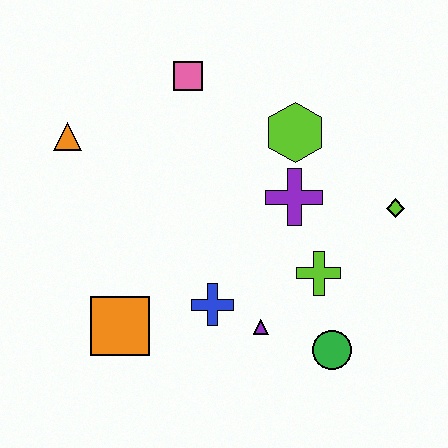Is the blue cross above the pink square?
No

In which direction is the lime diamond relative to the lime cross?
The lime diamond is to the right of the lime cross.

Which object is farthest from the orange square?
The lime diamond is farthest from the orange square.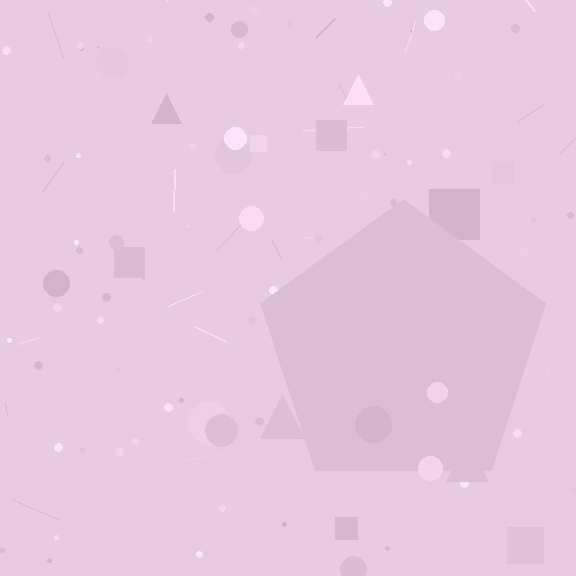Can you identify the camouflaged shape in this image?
The camouflaged shape is a pentagon.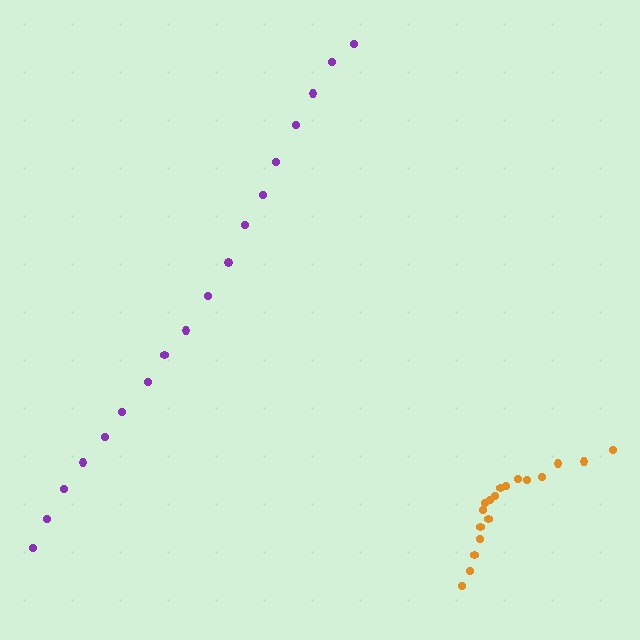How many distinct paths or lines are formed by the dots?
There are 2 distinct paths.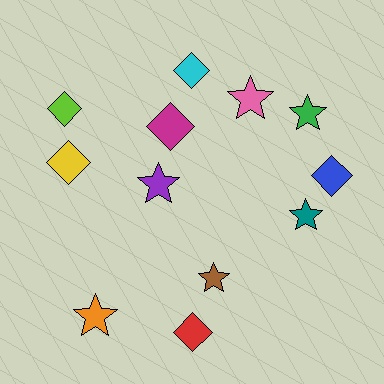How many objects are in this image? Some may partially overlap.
There are 12 objects.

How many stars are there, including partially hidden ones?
There are 6 stars.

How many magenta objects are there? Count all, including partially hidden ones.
There is 1 magenta object.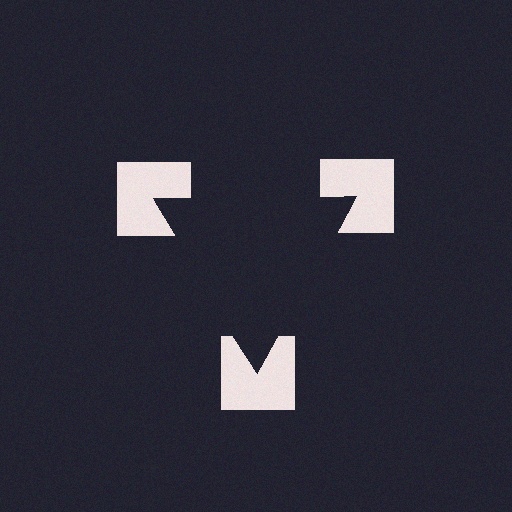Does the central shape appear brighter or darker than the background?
It typically appears slightly darker than the background, even though no actual brightness change is drawn.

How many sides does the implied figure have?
3 sides.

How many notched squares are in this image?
There are 3 — one at each vertex of the illusory triangle.